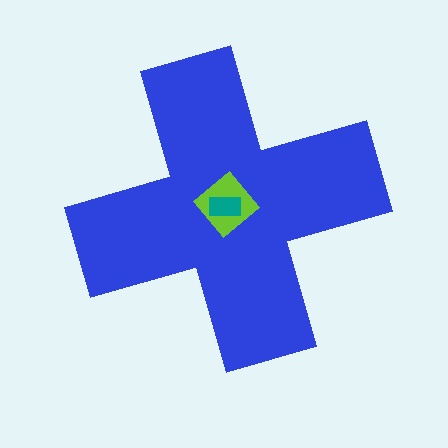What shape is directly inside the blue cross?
The lime diamond.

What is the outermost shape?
The blue cross.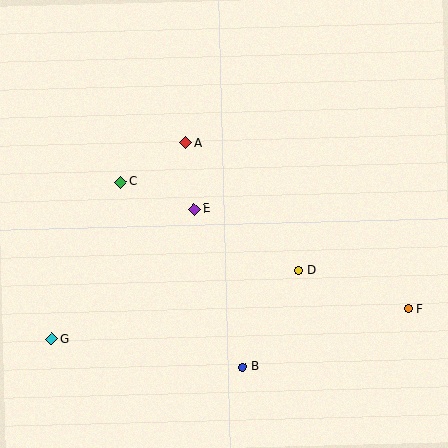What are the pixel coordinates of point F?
Point F is at (408, 309).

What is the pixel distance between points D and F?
The distance between D and F is 116 pixels.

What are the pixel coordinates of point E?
Point E is at (195, 209).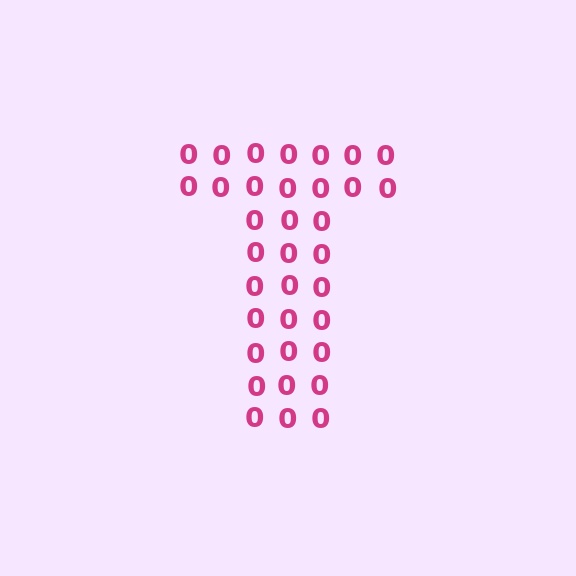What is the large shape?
The large shape is the letter T.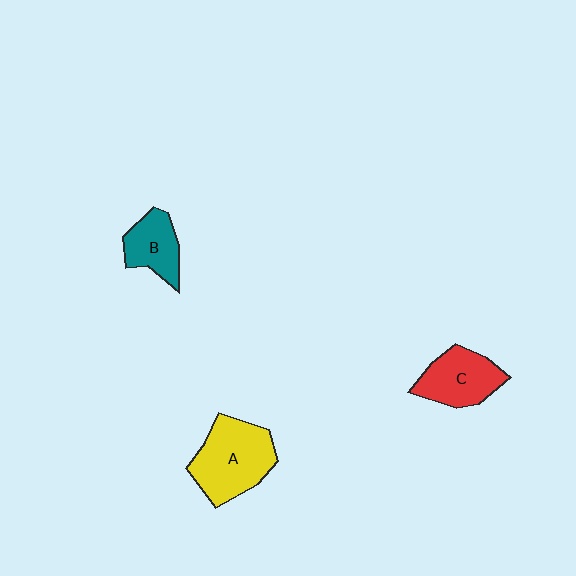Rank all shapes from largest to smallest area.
From largest to smallest: A (yellow), C (red), B (teal).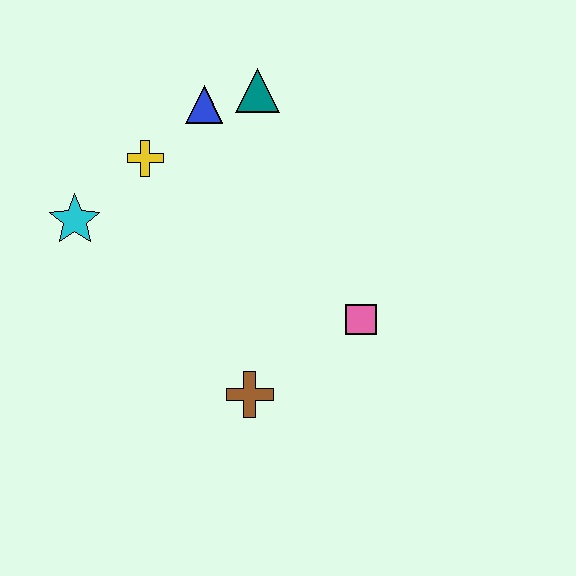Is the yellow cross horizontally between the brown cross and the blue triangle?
No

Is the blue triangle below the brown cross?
No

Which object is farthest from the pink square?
The cyan star is farthest from the pink square.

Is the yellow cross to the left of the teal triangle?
Yes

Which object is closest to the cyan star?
The yellow cross is closest to the cyan star.